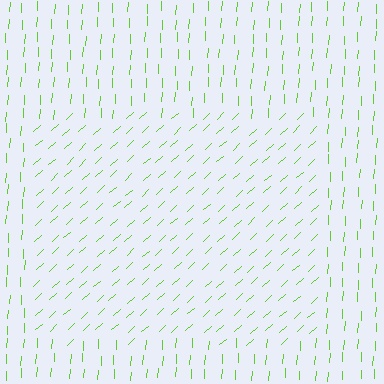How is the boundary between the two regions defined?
The boundary is defined purely by a change in line orientation (approximately 45 degrees difference). All lines are the same color and thickness.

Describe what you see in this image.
The image is filled with small lime line segments. A rectangle region in the image has lines oriented differently from the surrounding lines, creating a visible texture boundary.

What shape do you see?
I see a rectangle.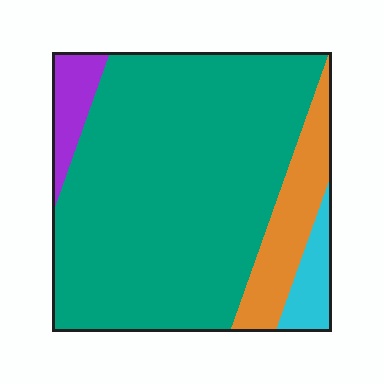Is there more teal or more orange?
Teal.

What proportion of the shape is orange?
Orange takes up about one eighth (1/8) of the shape.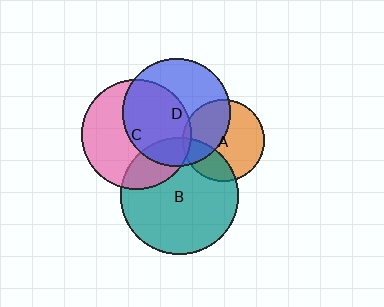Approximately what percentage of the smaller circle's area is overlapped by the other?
Approximately 15%.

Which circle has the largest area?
Circle B (teal).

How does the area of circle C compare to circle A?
Approximately 1.8 times.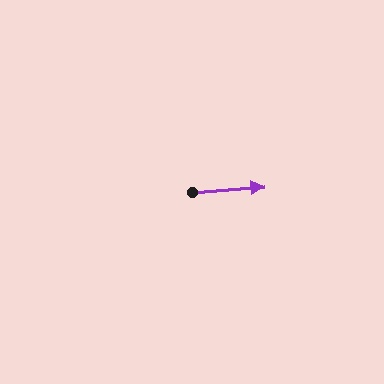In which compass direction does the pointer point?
East.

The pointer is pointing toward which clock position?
Roughly 3 o'clock.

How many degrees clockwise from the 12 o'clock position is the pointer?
Approximately 86 degrees.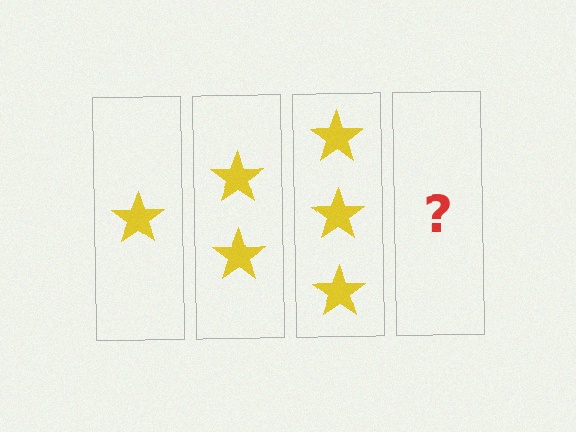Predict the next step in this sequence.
The next step is 4 stars.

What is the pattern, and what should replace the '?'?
The pattern is that each step adds one more star. The '?' should be 4 stars.